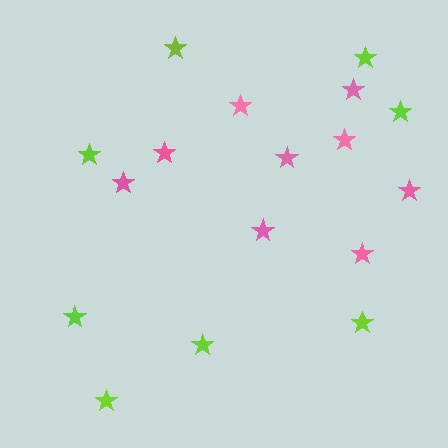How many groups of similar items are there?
There are 2 groups: one group of pink stars (9) and one group of lime stars (8).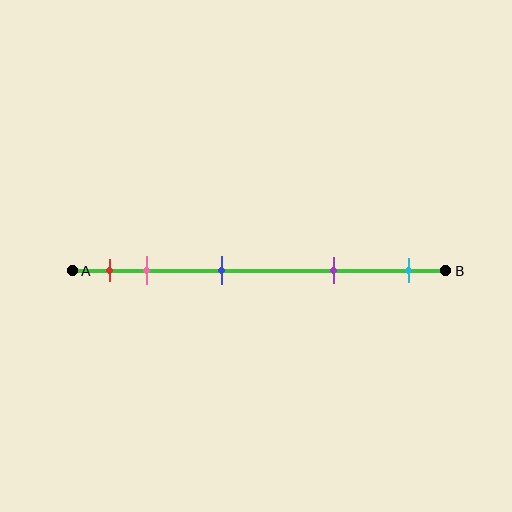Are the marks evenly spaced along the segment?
No, the marks are not evenly spaced.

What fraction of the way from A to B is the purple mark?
The purple mark is approximately 70% (0.7) of the way from A to B.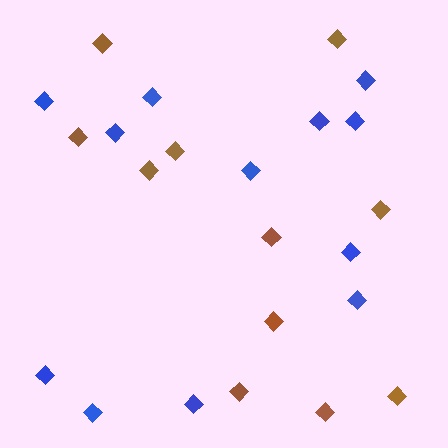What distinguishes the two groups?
There are 2 groups: one group of blue diamonds (12) and one group of brown diamonds (11).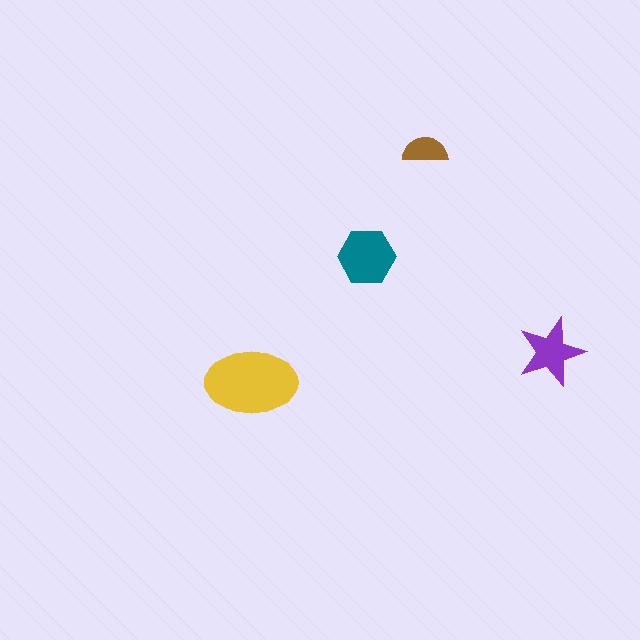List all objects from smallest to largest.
The brown semicircle, the purple star, the teal hexagon, the yellow ellipse.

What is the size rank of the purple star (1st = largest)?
3rd.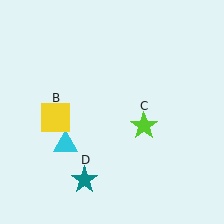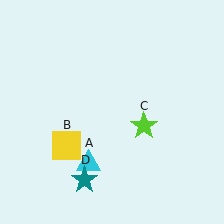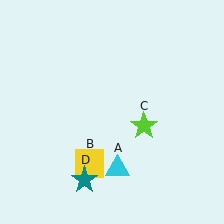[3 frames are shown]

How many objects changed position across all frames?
2 objects changed position: cyan triangle (object A), yellow square (object B).